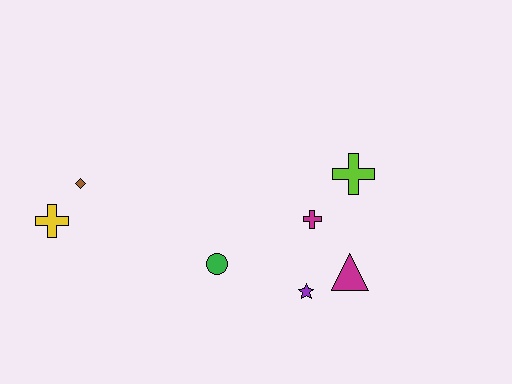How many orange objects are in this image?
There are no orange objects.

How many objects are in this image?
There are 7 objects.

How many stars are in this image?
There is 1 star.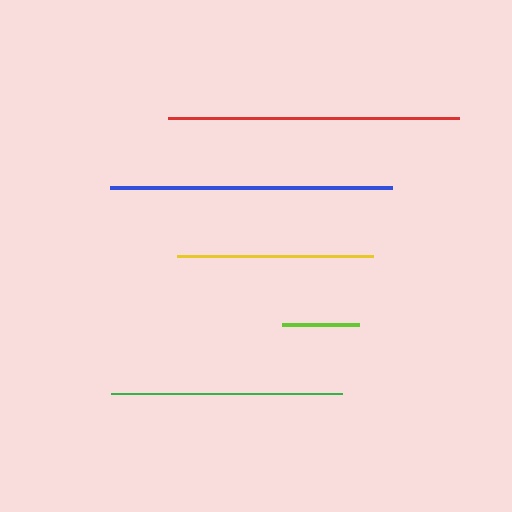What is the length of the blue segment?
The blue segment is approximately 282 pixels long.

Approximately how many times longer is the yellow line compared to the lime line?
The yellow line is approximately 2.6 times the length of the lime line.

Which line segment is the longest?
The red line is the longest at approximately 291 pixels.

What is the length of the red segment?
The red segment is approximately 291 pixels long.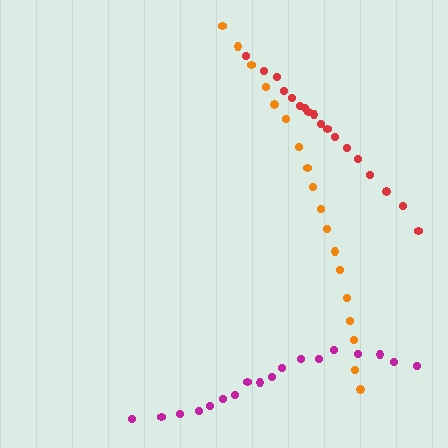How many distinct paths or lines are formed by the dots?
There are 3 distinct paths.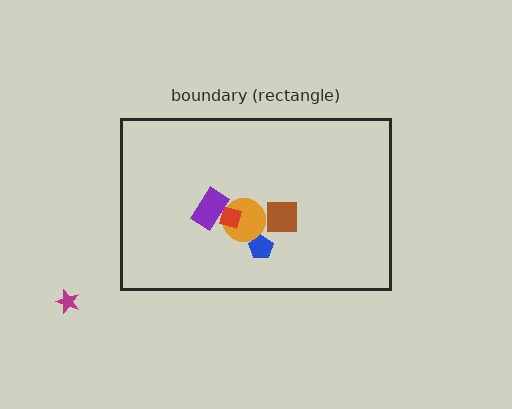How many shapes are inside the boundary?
5 inside, 1 outside.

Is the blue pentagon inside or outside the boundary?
Inside.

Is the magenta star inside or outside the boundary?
Outside.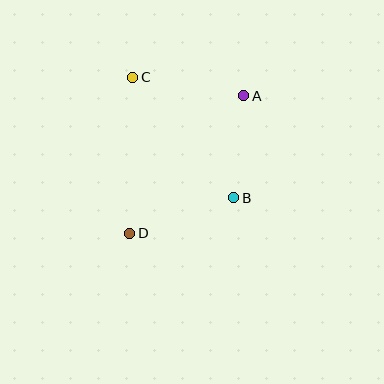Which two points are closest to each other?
Points A and B are closest to each other.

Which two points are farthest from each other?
Points A and D are farthest from each other.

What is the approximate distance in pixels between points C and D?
The distance between C and D is approximately 156 pixels.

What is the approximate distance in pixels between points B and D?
The distance between B and D is approximately 110 pixels.